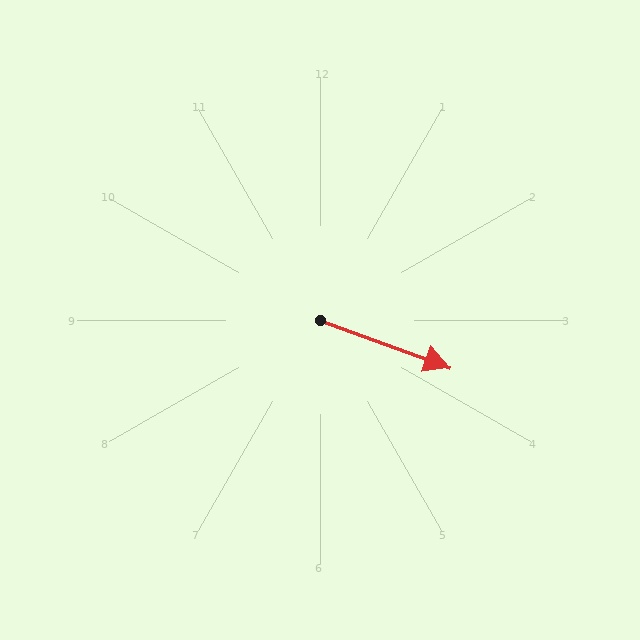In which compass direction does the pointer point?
East.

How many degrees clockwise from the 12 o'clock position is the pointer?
Approximately 110 degrees.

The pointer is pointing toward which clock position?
Roughly 4 o'clock.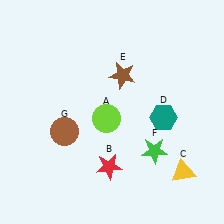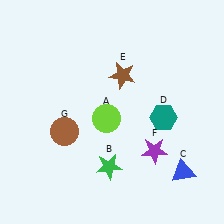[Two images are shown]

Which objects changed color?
B changed from red to green. C changed from yellow to blue. F changed from green to purple.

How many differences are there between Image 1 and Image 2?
There are 3 differences between the two images.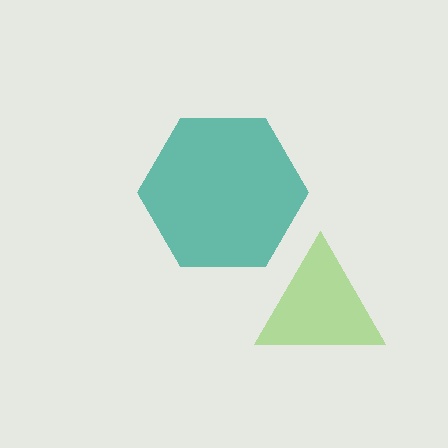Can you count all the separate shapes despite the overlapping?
Yes, there are 2 separate shapes.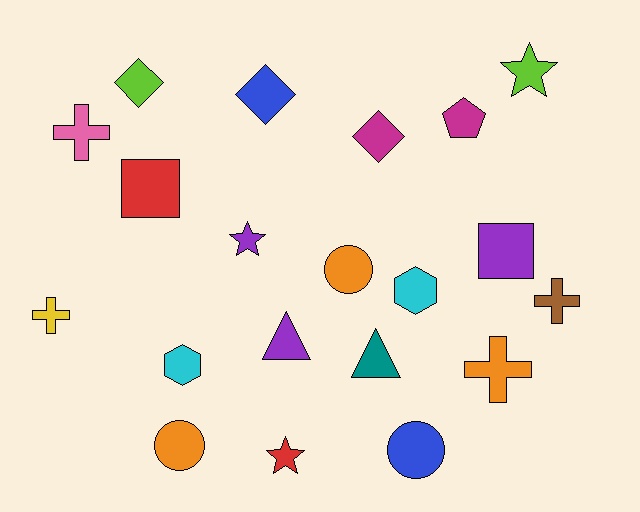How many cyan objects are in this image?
There are 2 cyan objects.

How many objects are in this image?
There are 20 objects.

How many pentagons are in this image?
There is 1 pentagon.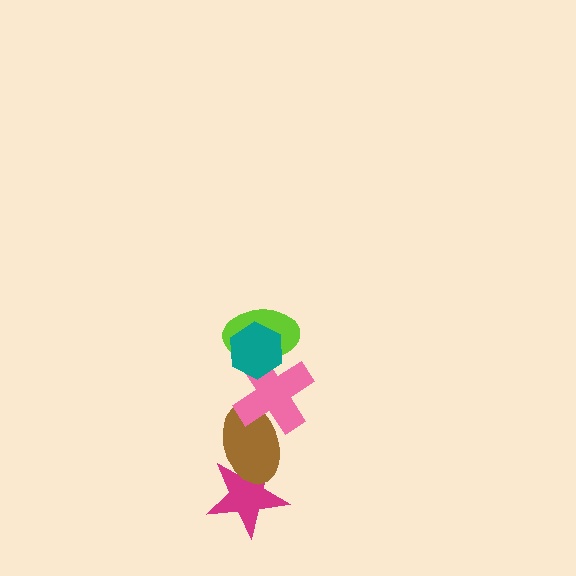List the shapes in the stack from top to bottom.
From top to bottom: the teal hexagon, the lime ellipse, the pink cross, the brown ellipse, the magenta star.